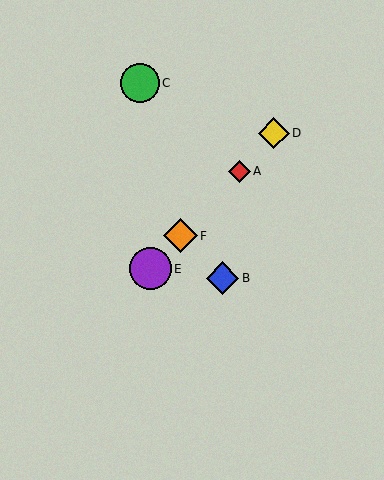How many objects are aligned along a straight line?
4 objects (A, D, E, F) are aligned along a straight line.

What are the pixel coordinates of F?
Object F is at (180, 236).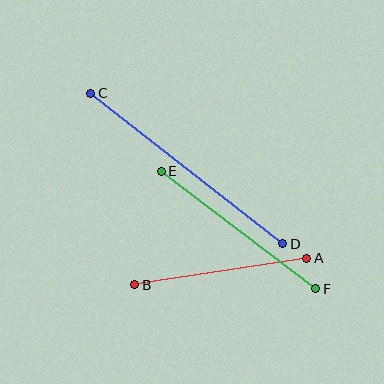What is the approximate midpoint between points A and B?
The midpoint is at approximately (221, 271) pixels.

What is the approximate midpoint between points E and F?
The midpoint is at approximately (239, 230) pixels.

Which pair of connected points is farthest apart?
Points C and D are farthest apart.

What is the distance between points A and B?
The distance is approximately 174 pixels.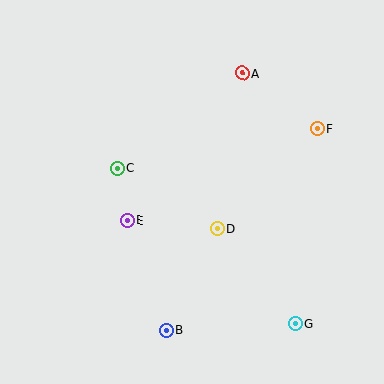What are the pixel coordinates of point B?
Point B is at (166, 330).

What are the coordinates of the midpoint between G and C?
The midpoint between G and C is at (206, 246).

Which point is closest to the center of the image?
Point D at (217, 229) is closest to the center.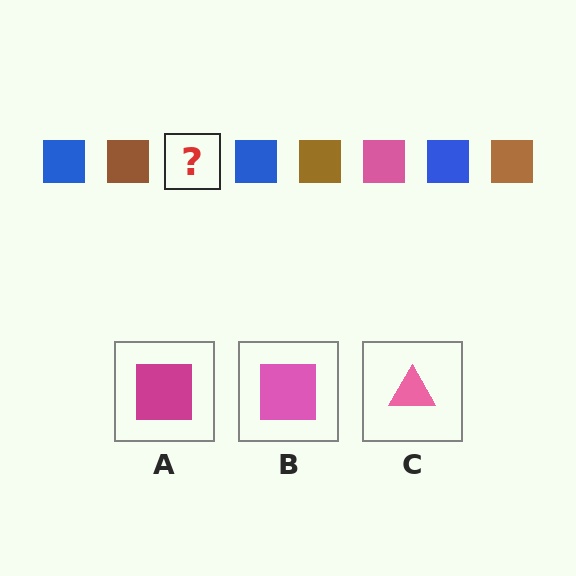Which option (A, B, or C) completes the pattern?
B.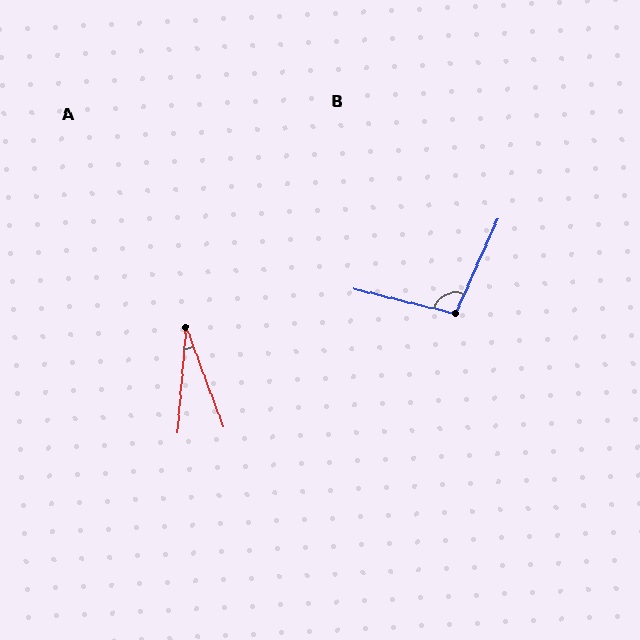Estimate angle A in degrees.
Approximately 25 degrees.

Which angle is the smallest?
A, at approximately 25 degrees.